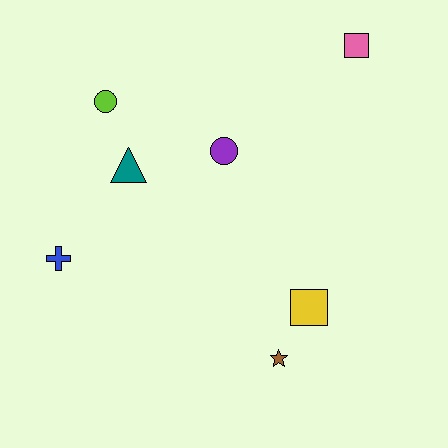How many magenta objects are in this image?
There are no magenta objects.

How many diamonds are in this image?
There are no diamonds.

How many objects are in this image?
There are 7 objects.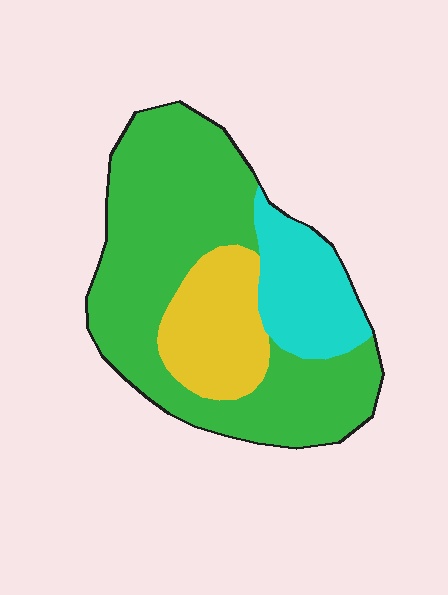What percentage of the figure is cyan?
Cyan takes up about one sixth (1/6) of the figure.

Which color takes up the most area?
Green, at roughly 65%.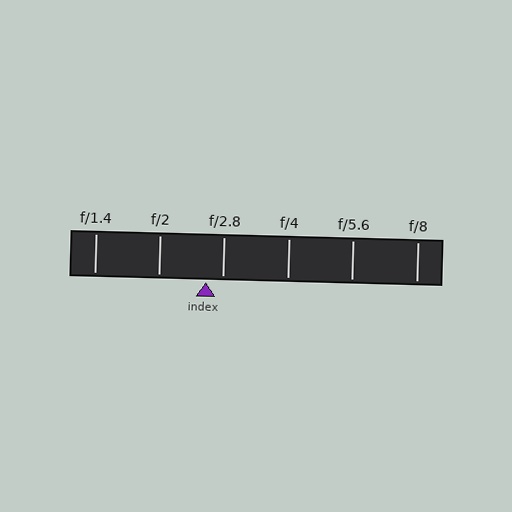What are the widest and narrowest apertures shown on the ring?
The widest aperture shown is f/1.4 and the narrowest is f/8.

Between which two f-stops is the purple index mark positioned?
The index mark is between f/2 and f/2.8.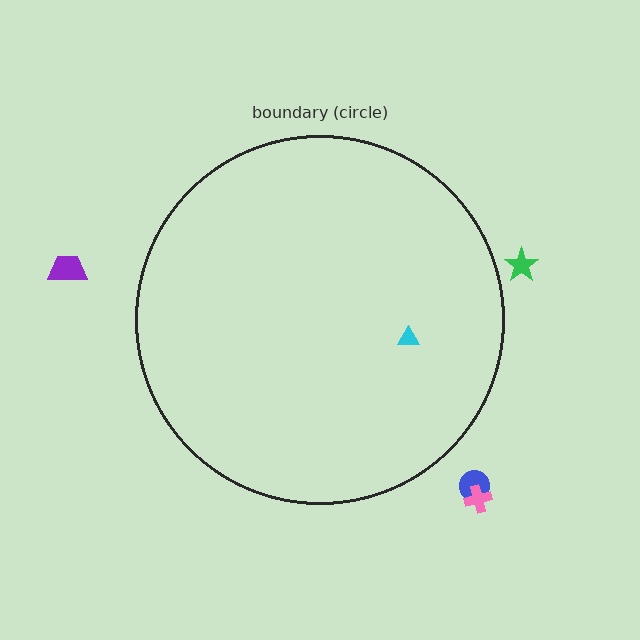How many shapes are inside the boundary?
1 inside, 4 outside.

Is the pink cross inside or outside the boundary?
Outside.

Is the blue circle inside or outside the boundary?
Outside.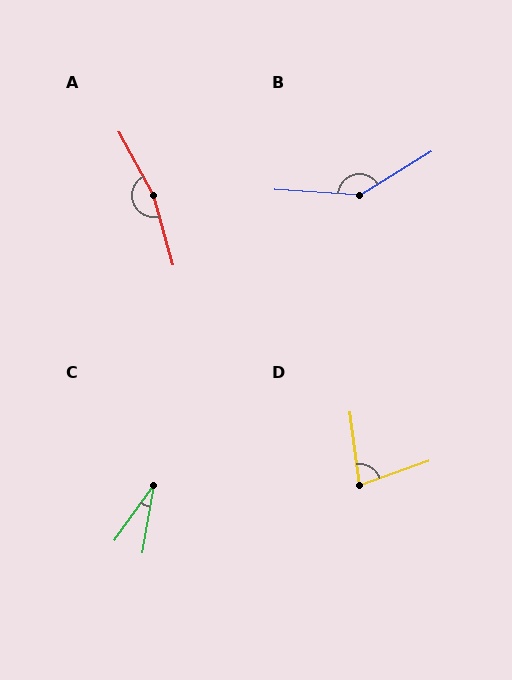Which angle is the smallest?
C, at approximately 26 degrees.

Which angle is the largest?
A, at approximately 167 degrees.